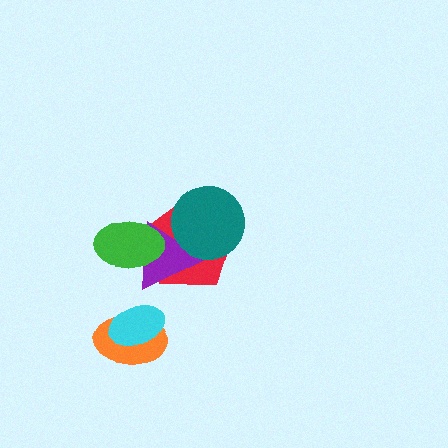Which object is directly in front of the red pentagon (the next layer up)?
The purple triangle is directly in front of the red pentagon.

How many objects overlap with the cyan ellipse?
1 object overlaps with the cyan ellipse.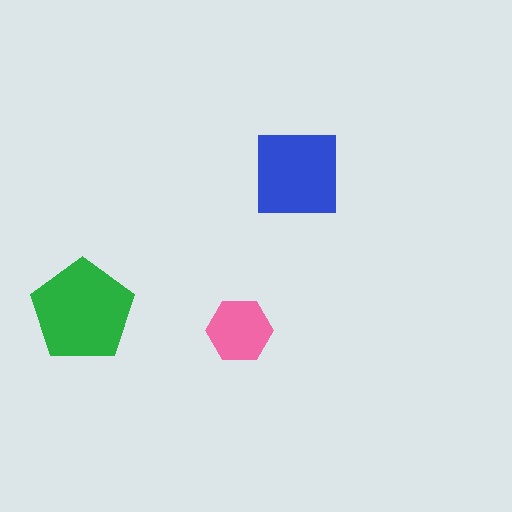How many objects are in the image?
There are 3 objects in the image.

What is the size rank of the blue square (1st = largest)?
2nd.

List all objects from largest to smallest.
The green pentagon, the blue square, the pink hexagon.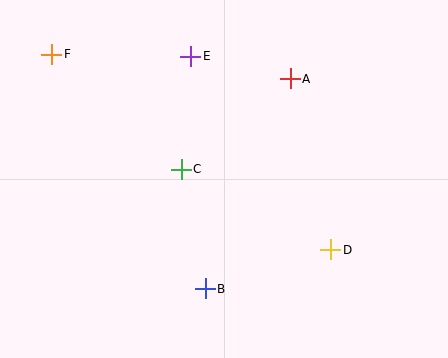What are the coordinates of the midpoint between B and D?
The midpoint between B and D is at (268, 269).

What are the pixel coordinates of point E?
Point E is at (191, 56).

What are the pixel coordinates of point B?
Point B is at (205, 289).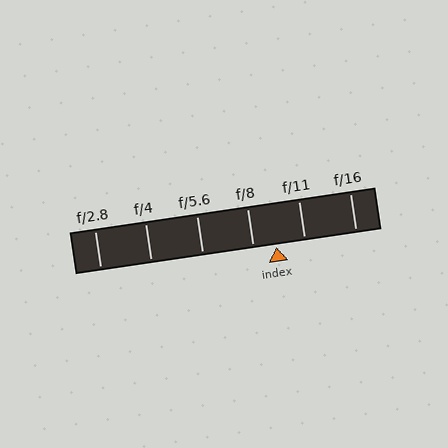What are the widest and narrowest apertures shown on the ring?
The widest aperture shown is f/2.8 and the narrowest is f/16.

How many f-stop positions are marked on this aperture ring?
There are 6 f-stop positions marked.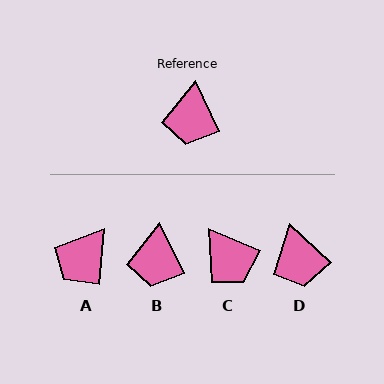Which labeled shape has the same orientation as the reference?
B.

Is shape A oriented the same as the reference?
No, it is off by about 30 degrees.